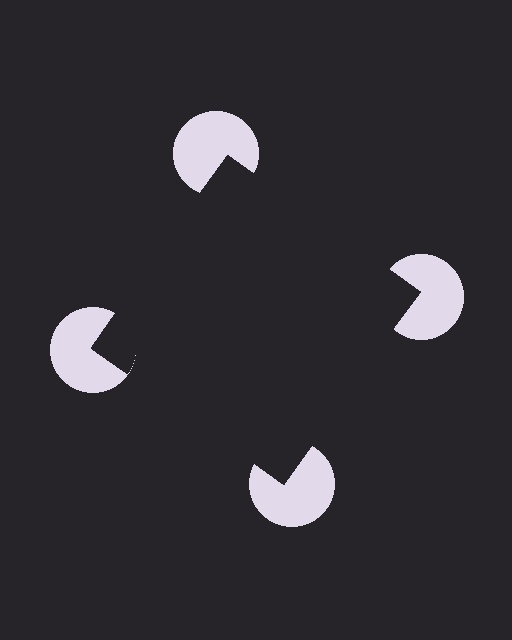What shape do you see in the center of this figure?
An illusory square — its edges are inferred from the aligned wedge cuts in the pac-man discs, not physically drawn.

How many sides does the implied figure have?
4 sides.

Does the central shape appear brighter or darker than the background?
It typically appears slightly darker than the background, even though no actual brightness change is drawn.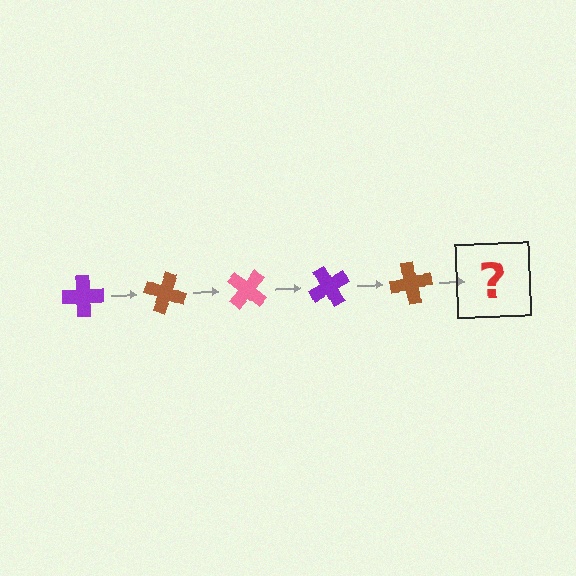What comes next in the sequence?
The next element should be a pink cross, rotated 100 degrees from the start.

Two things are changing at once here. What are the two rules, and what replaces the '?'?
The two rules are that it rotates 20 degrees each step and the color cycles through purple, brown, and pink. The '?' should be a pink cross, rotated 100 degrees from the start.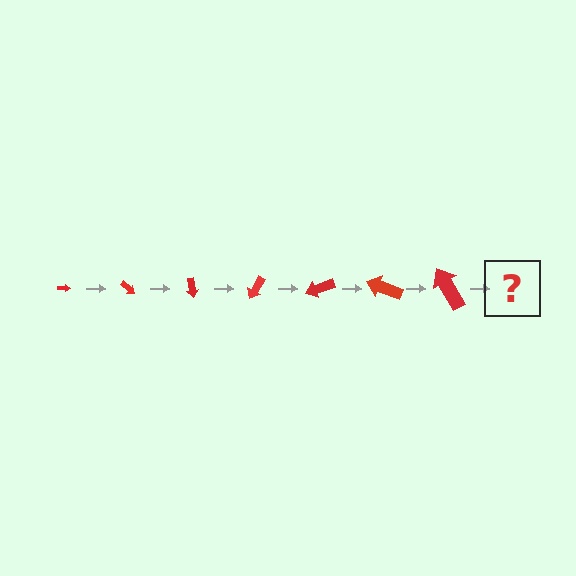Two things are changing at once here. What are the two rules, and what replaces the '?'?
The two rules are that the arrow grows larger each step and it rotates 40 degrees each step. The '?' should be an arrow, larger than the previous one and rotated 280 degrees from the start.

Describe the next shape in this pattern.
It should be an arrow, larger than the previous one and rotated 280 degrees from the start.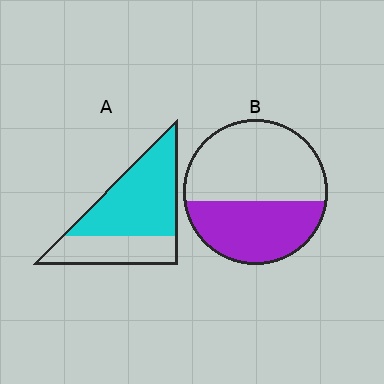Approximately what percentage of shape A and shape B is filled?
A is approximately 65% and B is approximately 40%.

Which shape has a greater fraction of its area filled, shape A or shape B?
Shape A.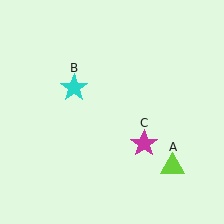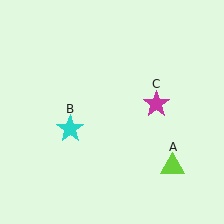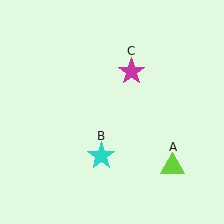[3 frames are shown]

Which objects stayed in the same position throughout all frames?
Lime triangle (object A) remained stationary.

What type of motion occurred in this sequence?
The cyan star (object B), magenta star (object C) rotated counterclockwise around the center of the scene.